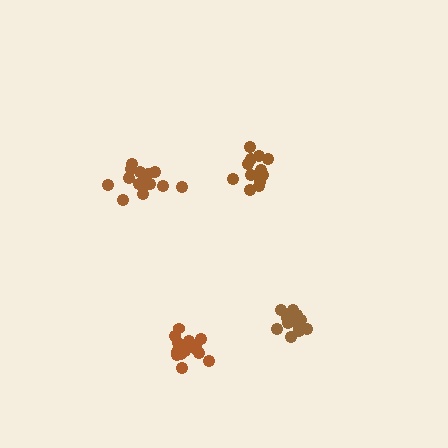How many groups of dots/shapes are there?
There are 4 groups.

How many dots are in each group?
Group 1: 12 dots, Group 2: 15 dots, Group 3: 15 dots, Group 4: 12 dots (54 total).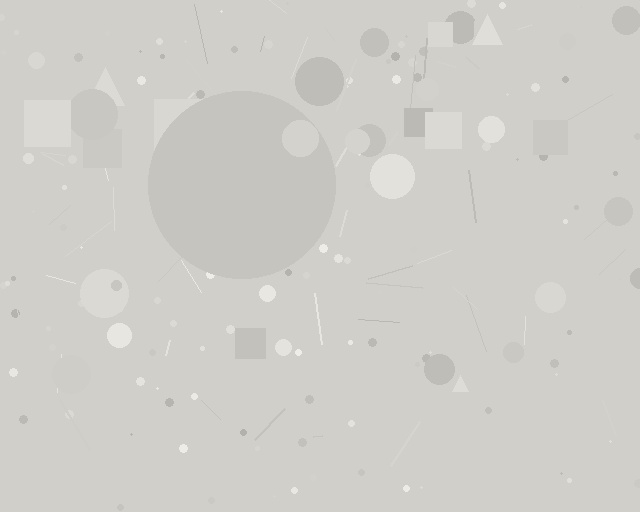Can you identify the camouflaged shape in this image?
The camouflaged shape is a circle.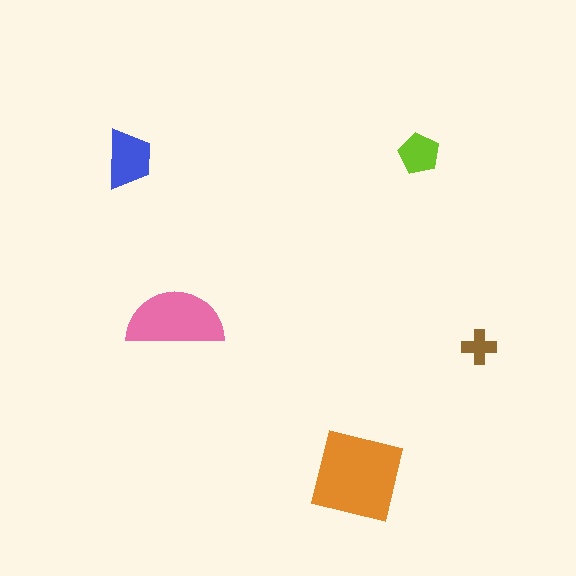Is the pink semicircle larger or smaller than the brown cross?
Larger.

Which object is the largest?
The orange square.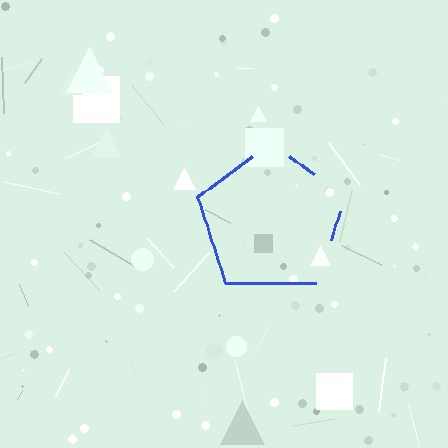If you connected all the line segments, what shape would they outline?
They would outline a pentagon.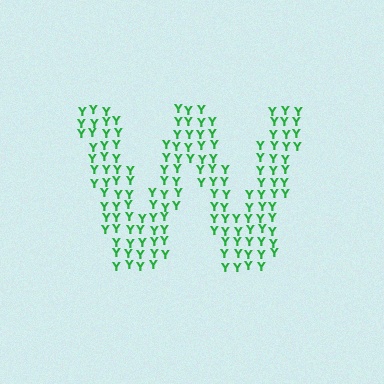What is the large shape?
The large shape is the letter W.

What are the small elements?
The small elements are letter Y's.